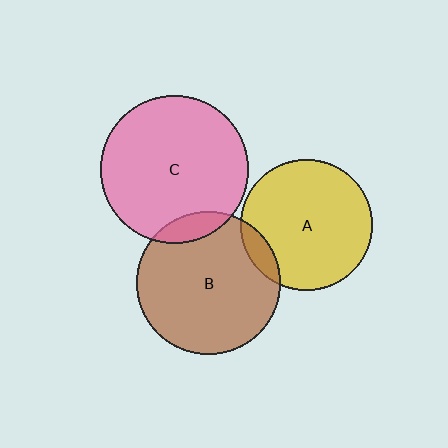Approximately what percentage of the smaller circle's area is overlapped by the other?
Approximately 10%.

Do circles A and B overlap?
Yes.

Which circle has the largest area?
Circle C (pink).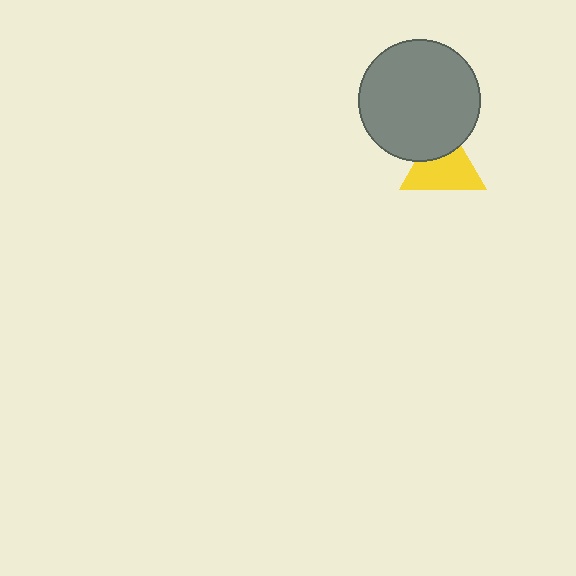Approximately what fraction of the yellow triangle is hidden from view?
Roughly 32% of the yellow triangle is hidden behind the gray circle.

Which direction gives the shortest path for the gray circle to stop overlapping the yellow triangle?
Moving up gives the shortest separation.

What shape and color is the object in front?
The object in front is a gray circle.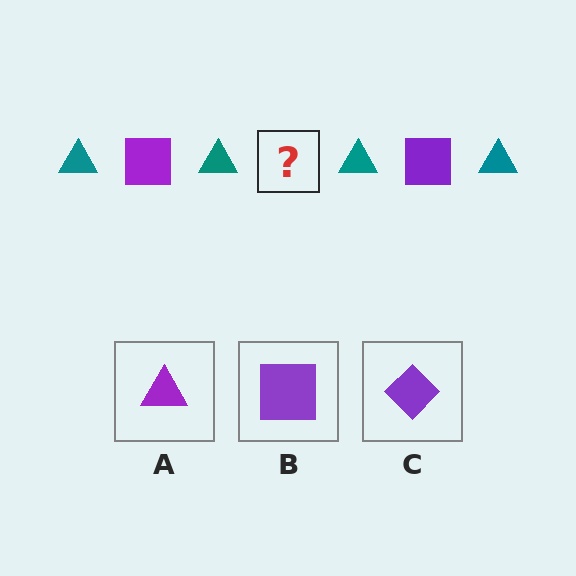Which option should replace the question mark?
Option B.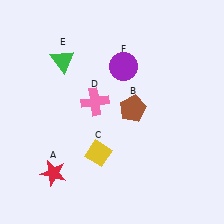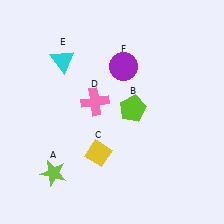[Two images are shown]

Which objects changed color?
A changed from red to lime. B changed from brown to lime. E changed from green to cyan.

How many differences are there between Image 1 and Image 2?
There are 3 differences between the two images.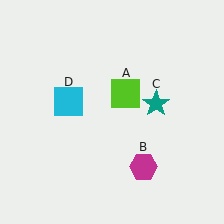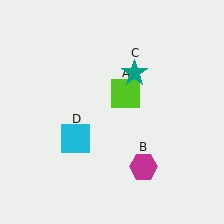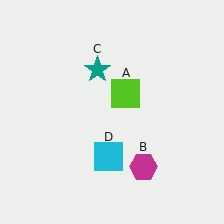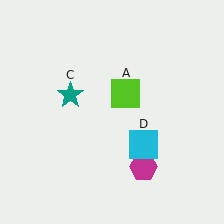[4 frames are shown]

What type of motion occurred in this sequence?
The teal star (object C), cyan square (object D) rotated counterclockwise around the center of the scene.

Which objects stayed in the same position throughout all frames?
Lime square (object A) and magenta hexagon (object B) remained stationary.